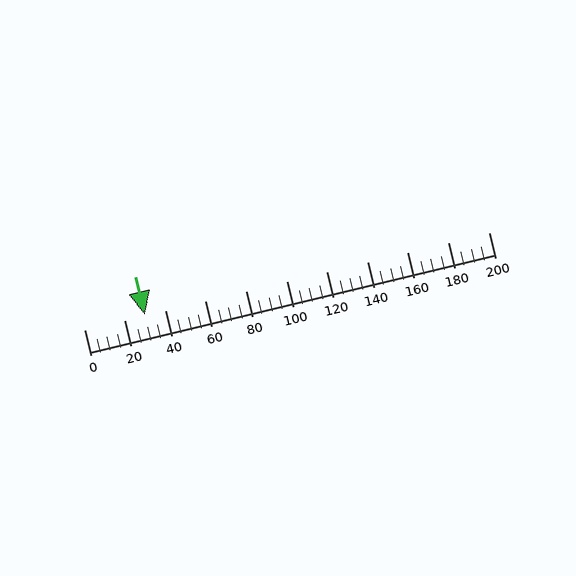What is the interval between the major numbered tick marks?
The major tick marks are spaced 20 units apart.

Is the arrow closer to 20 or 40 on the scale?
The arrow is closer to 40.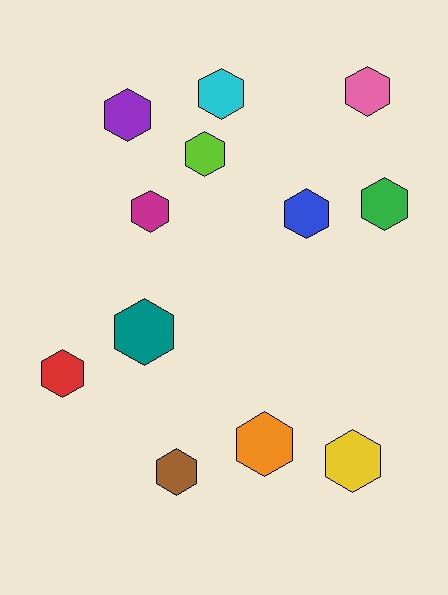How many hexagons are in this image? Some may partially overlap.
There are 12 hexagons.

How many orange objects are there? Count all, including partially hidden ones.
There is 1 orange object.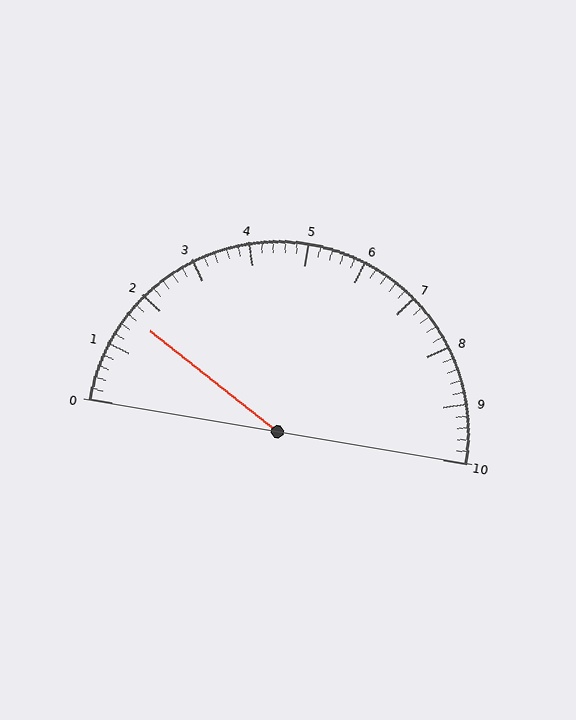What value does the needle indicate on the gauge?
The needle indicates approximately 1.6.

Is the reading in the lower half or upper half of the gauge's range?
The reading is in the lower half of the range (0 to 10).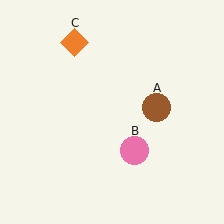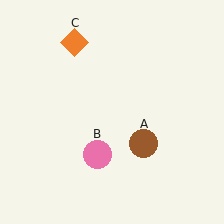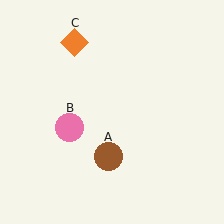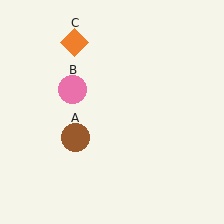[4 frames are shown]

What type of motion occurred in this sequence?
The brown circle (object A), pink circle (object B) rotated clockwise around the center of the scene.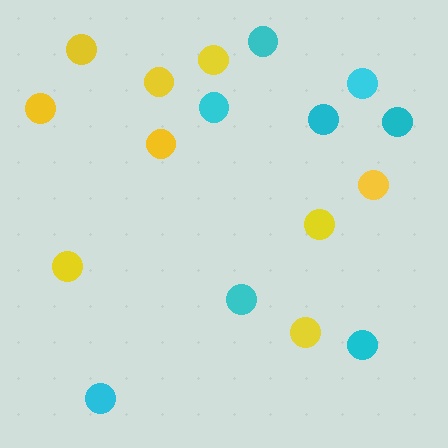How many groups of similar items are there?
There are 2 groups: one group of cyan circles (8) and one group of yellow circles (9).